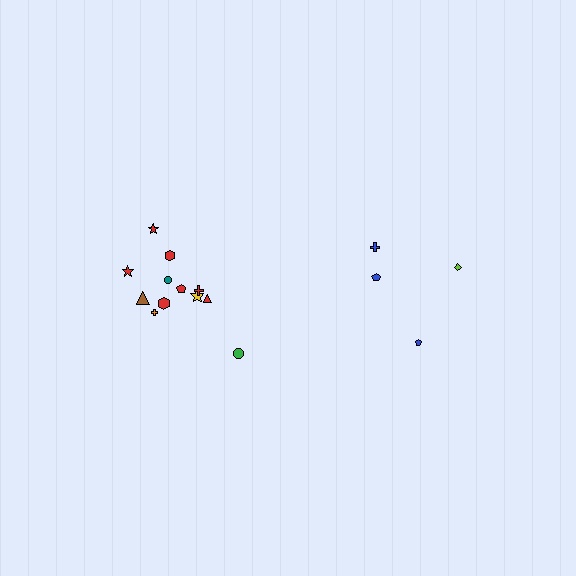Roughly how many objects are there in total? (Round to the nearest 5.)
Roughly 15 objects in total.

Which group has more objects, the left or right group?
The left group.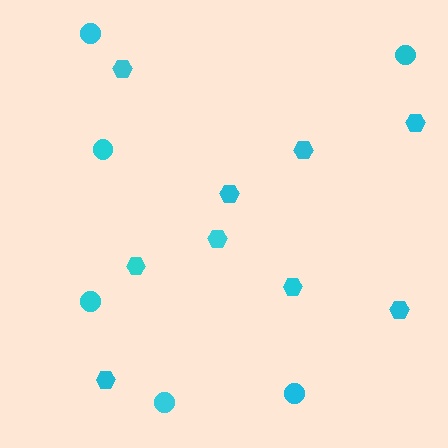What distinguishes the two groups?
There are 2 groups: one group of circles (6) and one group of hexagons (9).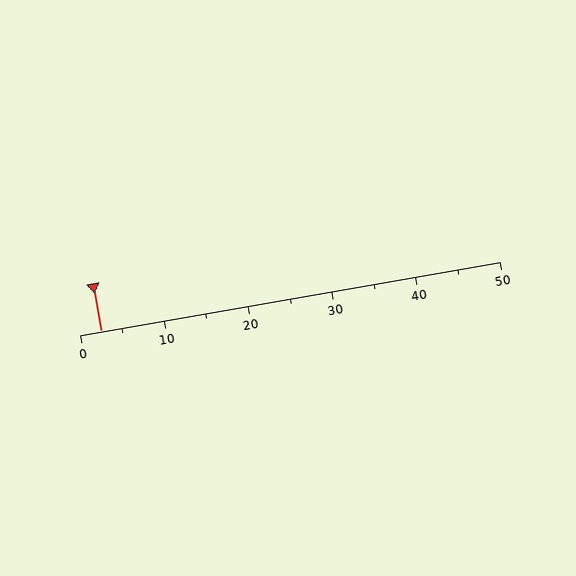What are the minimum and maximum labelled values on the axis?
The axis runs from 0 to 50.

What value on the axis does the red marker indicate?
The marker indicates approximately 2.5.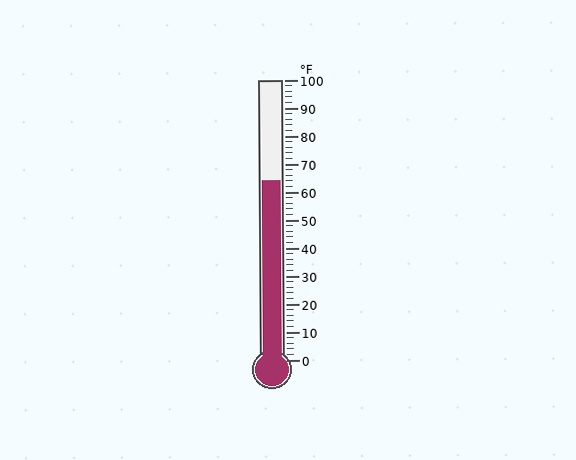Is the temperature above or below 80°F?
The temperature is below 80°F.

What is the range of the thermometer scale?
The thermometer scale ranges from 0°F to 100°F.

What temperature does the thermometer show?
The thermometer shows approximately 64°F.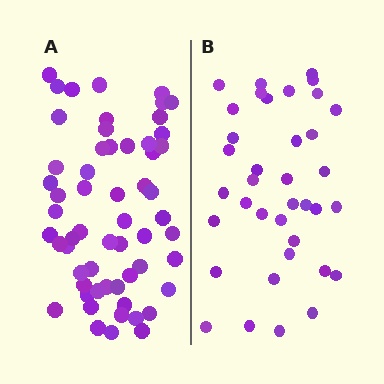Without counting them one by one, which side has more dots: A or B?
Region A (the left region) has more dots.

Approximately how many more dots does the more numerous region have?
Region A has approximately 20 more dots than region B.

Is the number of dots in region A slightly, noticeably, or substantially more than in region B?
Region A has substantially more. The ratio is roughly 1.6 to 1.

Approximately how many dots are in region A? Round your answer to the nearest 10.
About 60 dots. (The exact count is 58, which rounds to 60.)